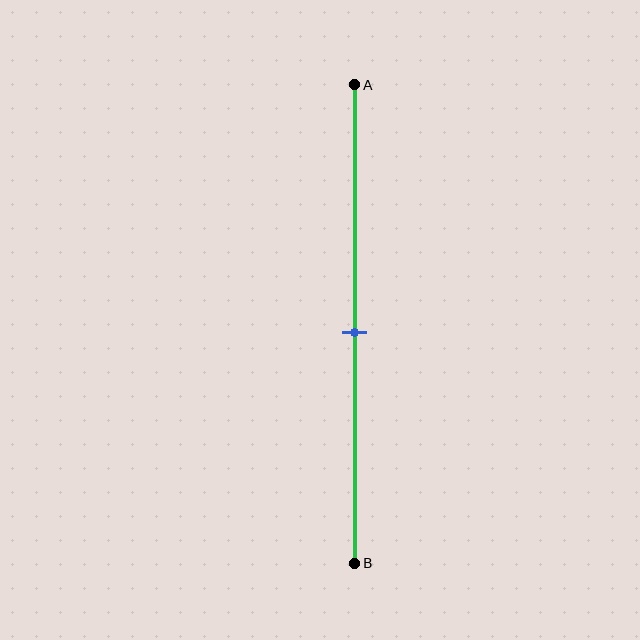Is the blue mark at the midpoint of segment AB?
Yes, the mark is approximately at the midpoint.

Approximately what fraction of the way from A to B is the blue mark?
The blue mark is approximately 50% of the way from A to B.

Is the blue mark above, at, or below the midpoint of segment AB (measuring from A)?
The blue mark is approximately at the midpoint of segment AB.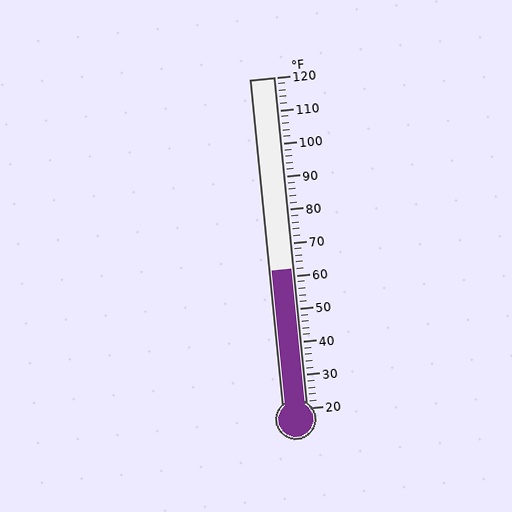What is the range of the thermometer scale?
The thermometer scale ranges from 20°F to 120°F.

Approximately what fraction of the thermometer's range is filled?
The thermometer is filled to approximately 40% of its range.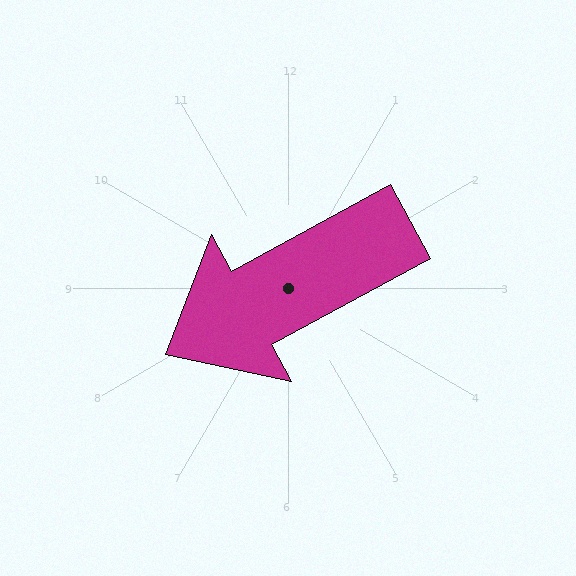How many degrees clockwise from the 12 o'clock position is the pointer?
Approximately 241 degrees.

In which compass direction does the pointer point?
Southwest.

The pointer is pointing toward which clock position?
Roughly 8 o'clock.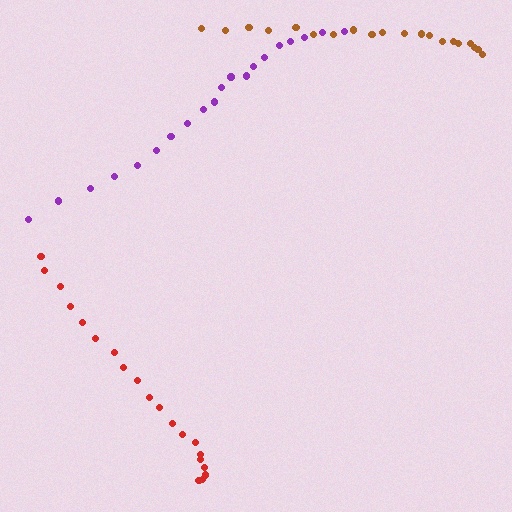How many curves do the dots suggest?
There are 3 distinct paths.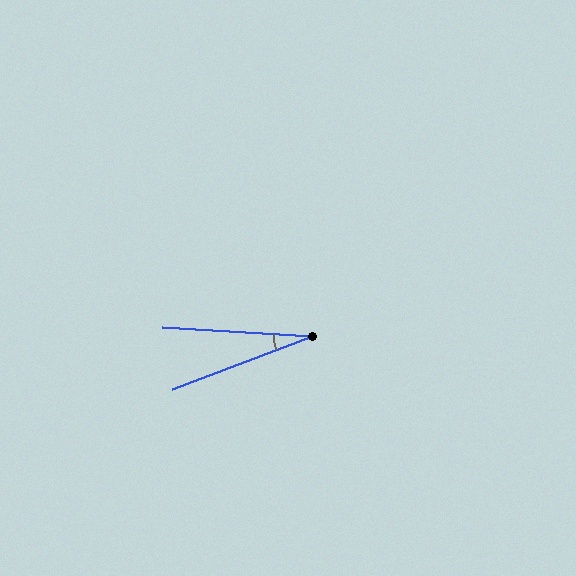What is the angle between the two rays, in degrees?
Approximately 24 degrees.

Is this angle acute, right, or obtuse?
It is acute.